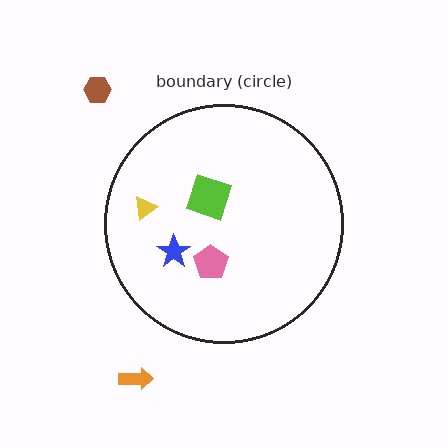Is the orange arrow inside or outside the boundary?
Outside.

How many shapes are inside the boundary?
4 inside, 2 outside.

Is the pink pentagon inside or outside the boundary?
Inside.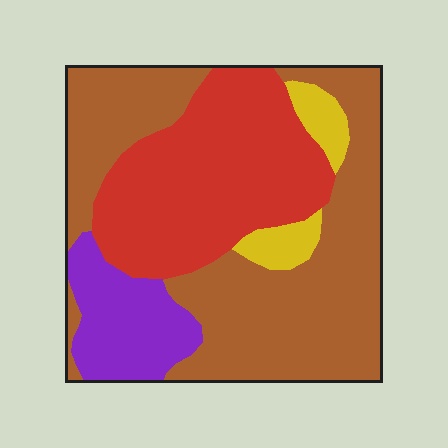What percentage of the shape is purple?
Purple takes up about one eighth (1/8) of the shape.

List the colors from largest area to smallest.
From largest to smallest: brown, red, purple, yellow.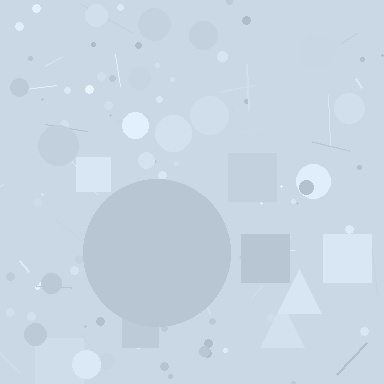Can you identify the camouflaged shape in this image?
The camouflaged shape is a circle.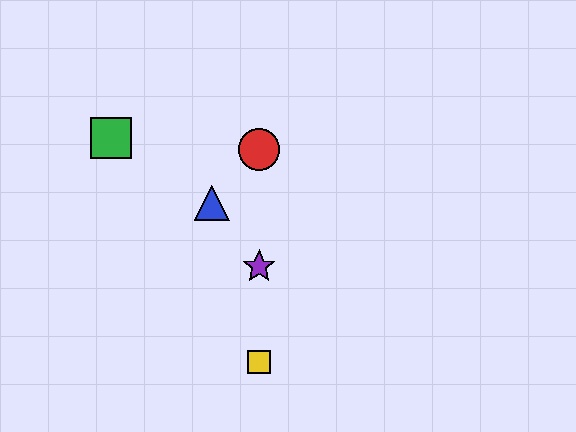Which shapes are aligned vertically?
The red circle, the yellow square, the purple star are aligned vertically.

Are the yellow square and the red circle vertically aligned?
Yes, both are at x≈259.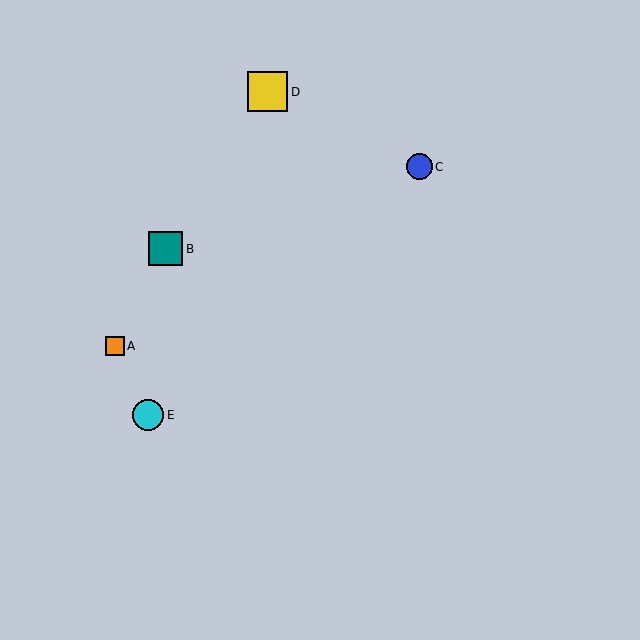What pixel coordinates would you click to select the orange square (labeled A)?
Click at (115, 346) to select the orange square A.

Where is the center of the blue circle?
The center of the blue circle is at (419, 167).